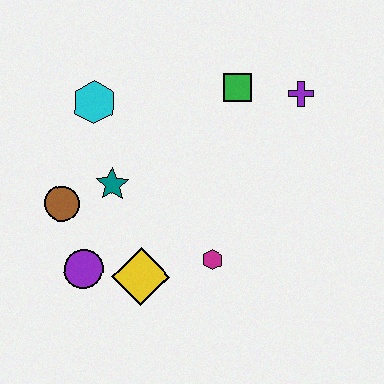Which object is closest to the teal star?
The brown circle is closest to the teal star.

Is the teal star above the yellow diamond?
Yes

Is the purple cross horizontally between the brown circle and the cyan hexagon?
No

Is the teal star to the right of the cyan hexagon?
Yes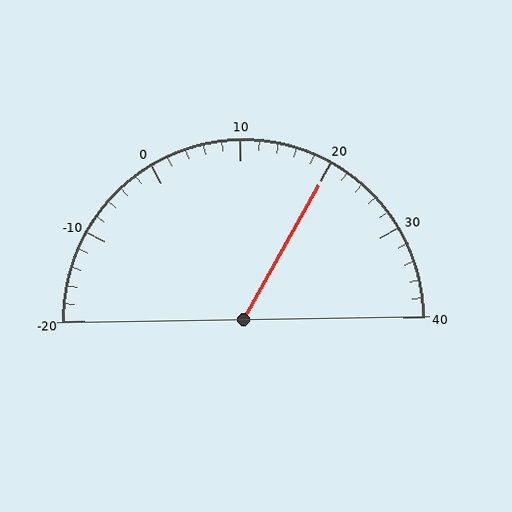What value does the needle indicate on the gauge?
The needle indicates approximately 20.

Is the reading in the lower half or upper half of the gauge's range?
The reading is in the upper half of the range (-20 to 40).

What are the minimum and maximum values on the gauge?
The gauge ranges from -20 to 40.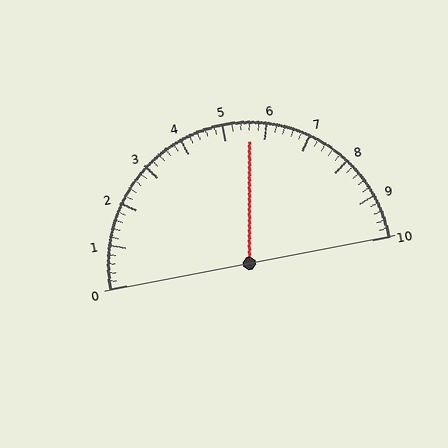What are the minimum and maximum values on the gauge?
The gauge ranges from 0 to 10.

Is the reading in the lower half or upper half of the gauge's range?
The reading is in the upper half of the range (0 to 10).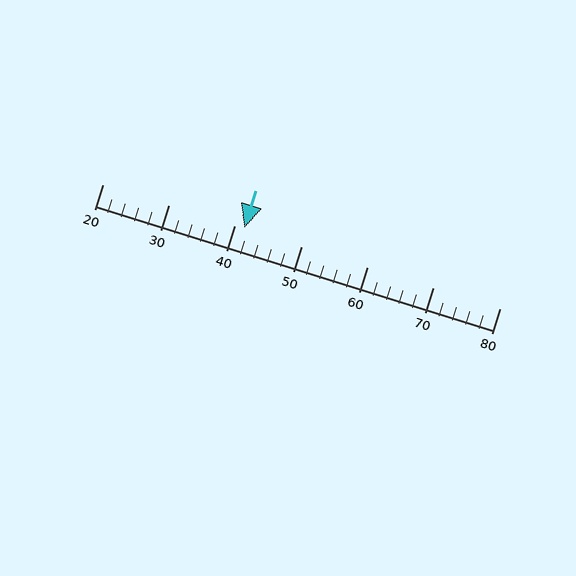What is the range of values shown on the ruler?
The ruler shows values from 20 to 80.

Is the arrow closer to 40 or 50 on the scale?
The arrow is closer to 40.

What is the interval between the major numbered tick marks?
The major tick marks are spaced 10 units apart.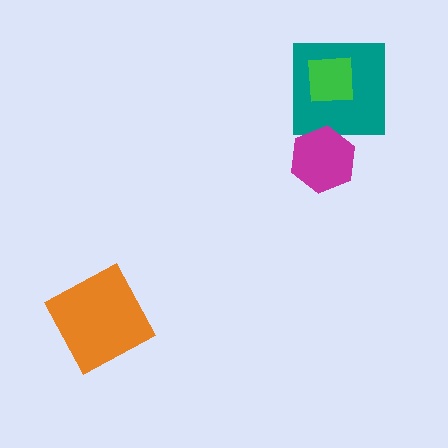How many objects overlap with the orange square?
0 objects overlap with the orange square.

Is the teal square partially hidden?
Yes, it is partially covered by another shape.